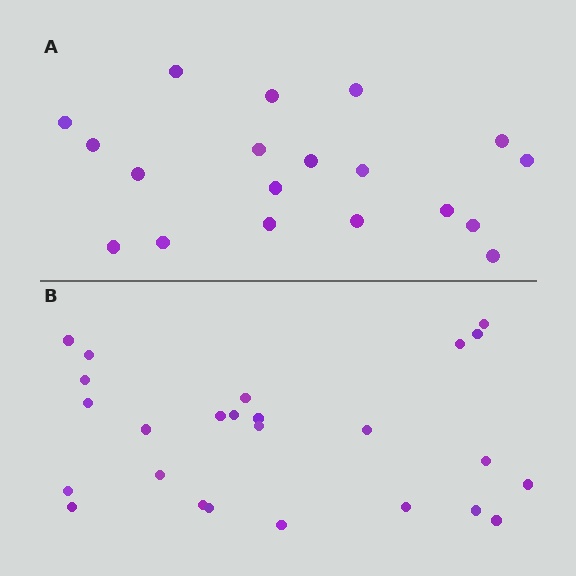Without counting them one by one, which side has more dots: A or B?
Region B (the bottom region) has more dots.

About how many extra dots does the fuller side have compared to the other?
Region B has about 6 more dots than region A.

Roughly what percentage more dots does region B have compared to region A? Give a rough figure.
About 30% more.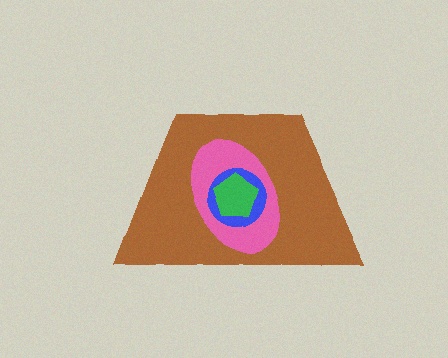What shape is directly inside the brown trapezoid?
The pink ellipse.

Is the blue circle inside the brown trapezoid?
Yes.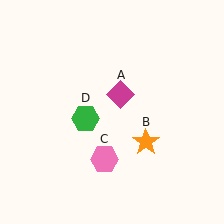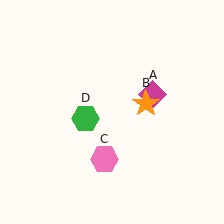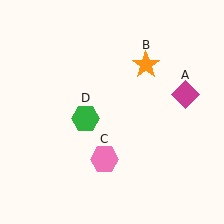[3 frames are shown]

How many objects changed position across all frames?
2 objects changed position: magenta diamond (object A), orange star (object B).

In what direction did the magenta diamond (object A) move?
The magenta diamond (object A) moved right.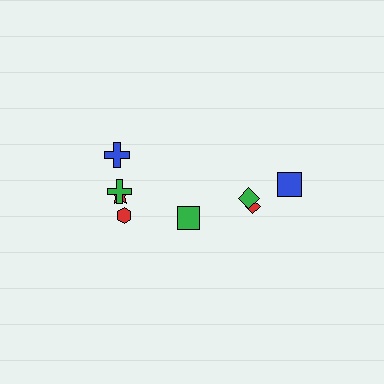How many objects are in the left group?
There are 5 objects.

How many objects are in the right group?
There are 3 objects.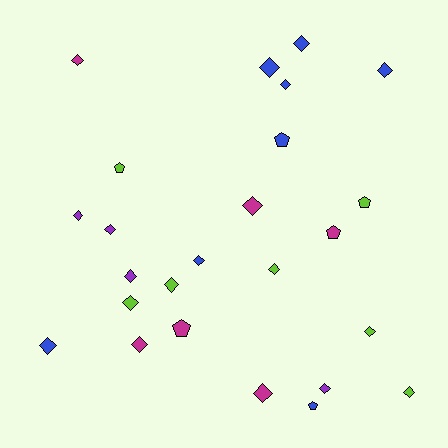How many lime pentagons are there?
There are 2 lime pentagons.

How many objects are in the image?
There are 25 objects.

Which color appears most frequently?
Blue, with 8 objects.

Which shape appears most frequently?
Diamond, with 19 objects.